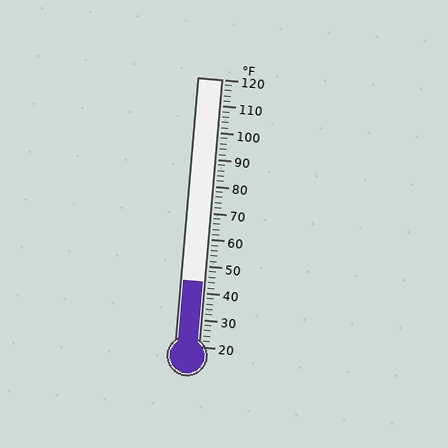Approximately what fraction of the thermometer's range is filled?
The thermometer is filled to approximately 25% of its range.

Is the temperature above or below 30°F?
The temperature is above 30°F.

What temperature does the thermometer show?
The thermometer shows approximately 44°F.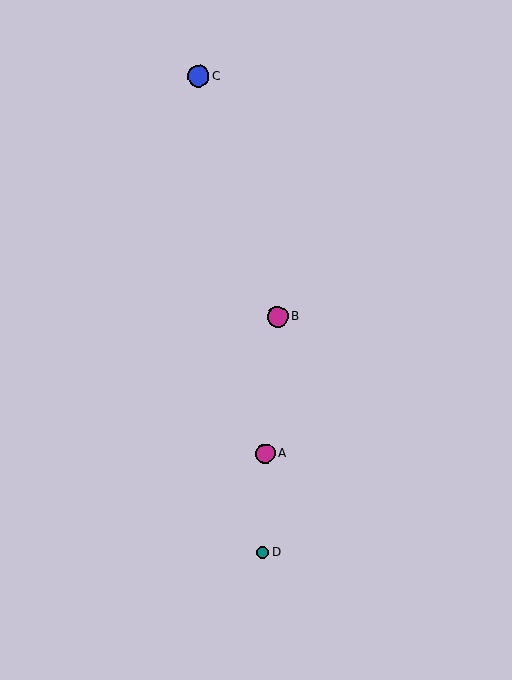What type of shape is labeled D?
Shape D is a teal circle.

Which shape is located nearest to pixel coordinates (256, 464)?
The magenta circle (labeled A) at (265, 454) is nearest to that location.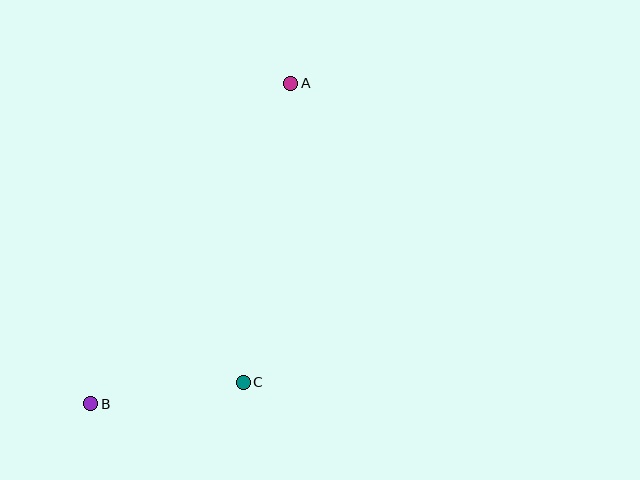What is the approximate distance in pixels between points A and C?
The distance between A and C is approximately 303 pixels.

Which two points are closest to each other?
Points B and C are closest to each other.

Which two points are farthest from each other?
Points A and B are farthest from each other.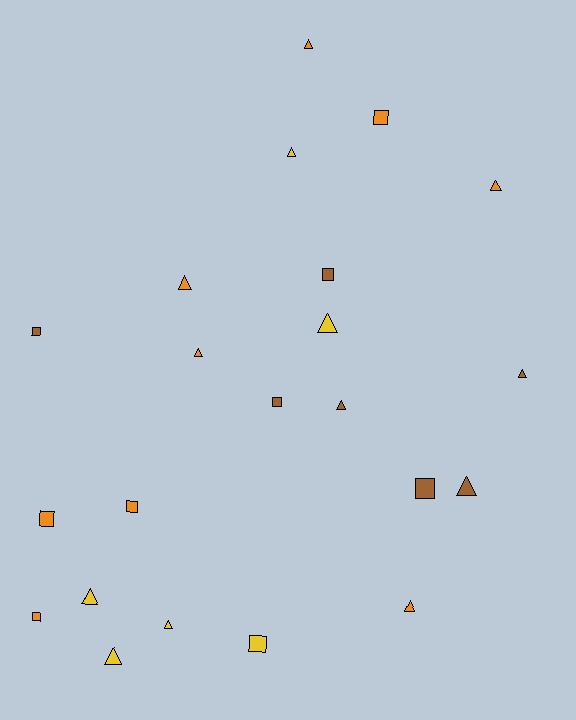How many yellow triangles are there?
There are 5 yellow triangles.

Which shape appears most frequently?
Triangle, with 13 objects.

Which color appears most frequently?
Orange, with 9 objects.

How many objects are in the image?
There are 22 objects.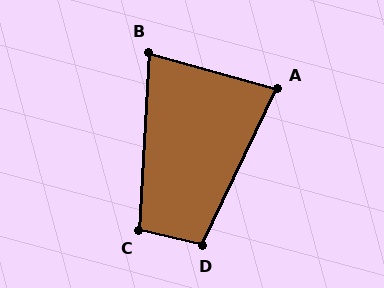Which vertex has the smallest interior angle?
B, at approximately 78 degrees.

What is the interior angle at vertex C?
Approximately 100 degrees (obtuse).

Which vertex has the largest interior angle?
D, at approximately 102 degrees.